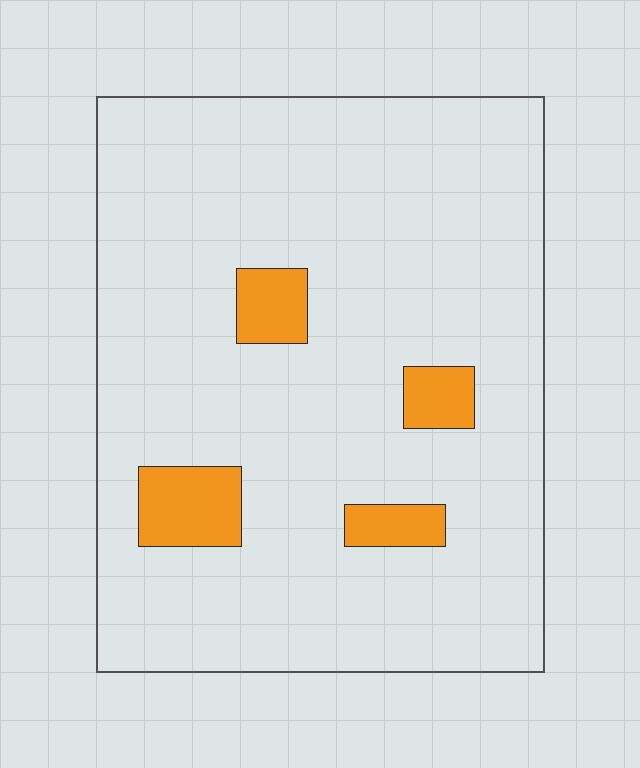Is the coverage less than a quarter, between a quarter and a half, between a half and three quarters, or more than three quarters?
Less than a quarter.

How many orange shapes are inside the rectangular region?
4.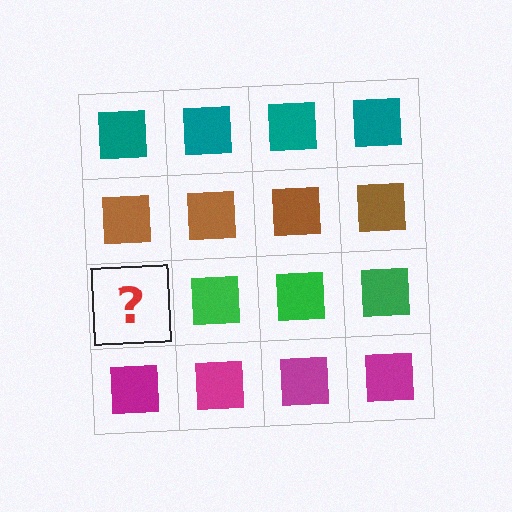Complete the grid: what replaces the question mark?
The question mark should be replaced with a green square.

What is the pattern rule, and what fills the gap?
The rule is that each row has a consistent color. The gap should be filled with a green square.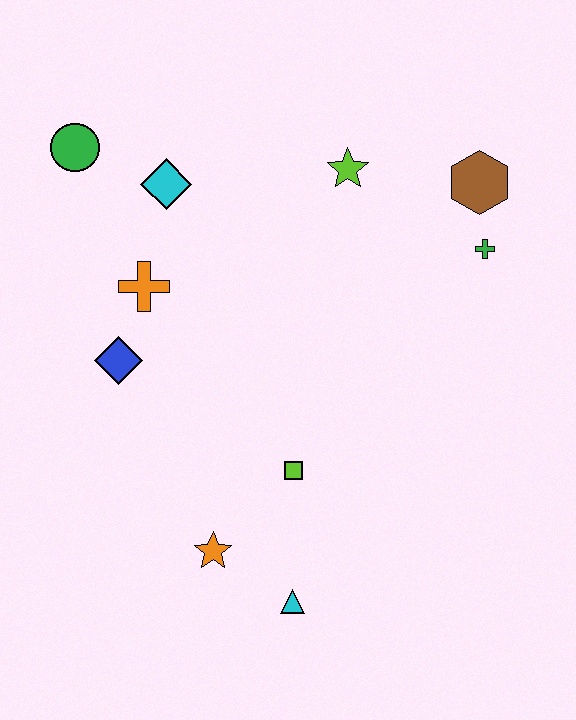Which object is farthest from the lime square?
The green circle is farthest from the lime square.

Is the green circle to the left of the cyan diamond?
Yes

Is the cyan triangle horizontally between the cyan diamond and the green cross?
Yes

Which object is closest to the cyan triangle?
The orange star is closest to the cyan triangle.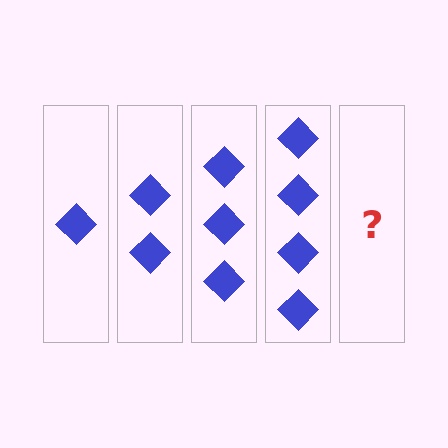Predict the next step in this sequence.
The next step is 5 diamonds.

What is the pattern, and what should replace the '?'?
The pattern is that each step adds one more diamond. The '?' should be 5 diamonds.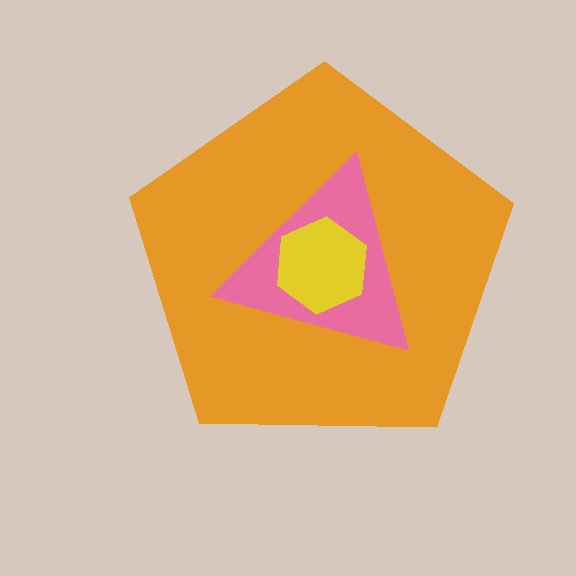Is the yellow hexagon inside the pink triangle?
Yes.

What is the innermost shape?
The yellow hexagon.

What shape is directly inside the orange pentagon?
The pink triangle.